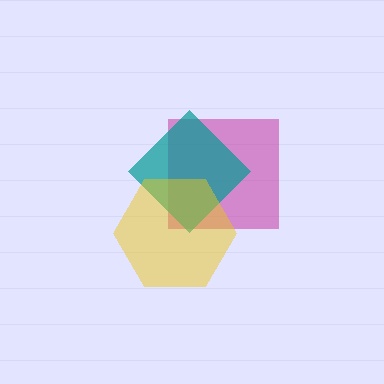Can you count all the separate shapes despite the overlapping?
Yes, there are 3 separate shapes.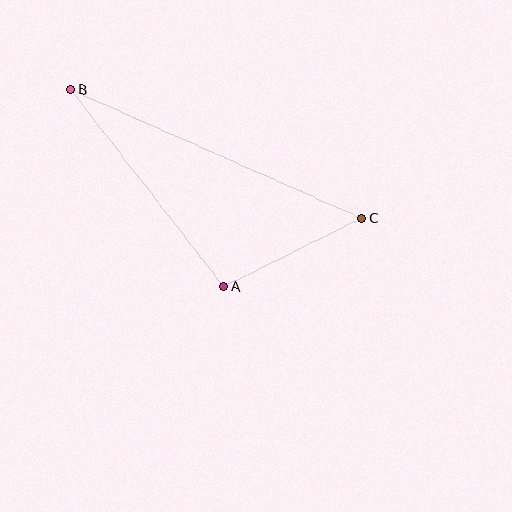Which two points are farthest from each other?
Points B and C are farthest from each other.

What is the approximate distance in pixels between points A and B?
The distance between A and B is approximately 250 pixels.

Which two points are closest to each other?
Points A and C are closest to each other.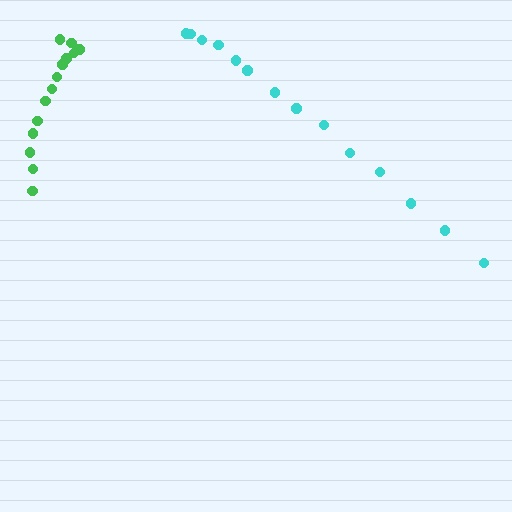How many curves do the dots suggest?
There are 2 distinct paths.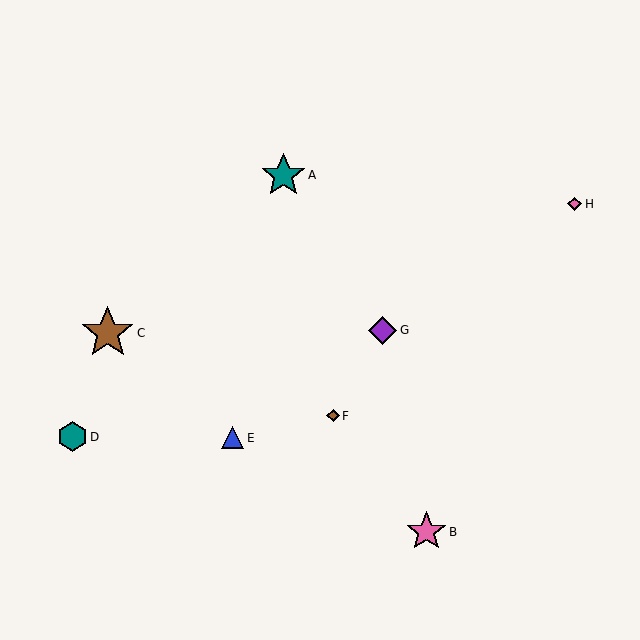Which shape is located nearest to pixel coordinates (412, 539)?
The pink star (labeled B) at (426, 532) is nearest to that location.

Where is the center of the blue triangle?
The center of the blue triangle is at (232, 438).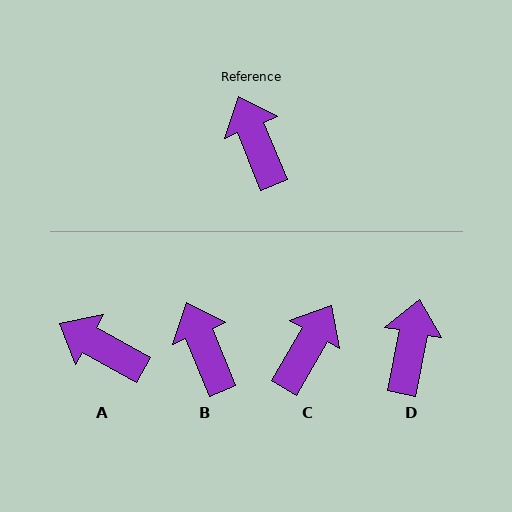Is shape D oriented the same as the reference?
No, it is off by about 33 degrees.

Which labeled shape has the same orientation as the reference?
B.